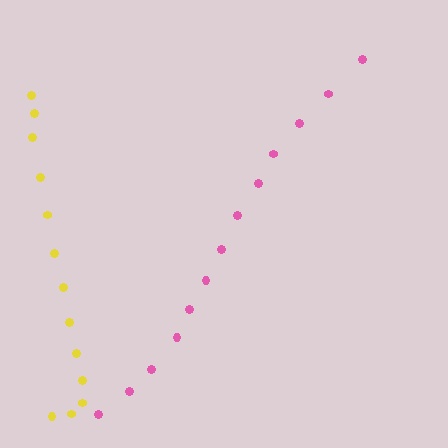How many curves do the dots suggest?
There are 2 distinct paths.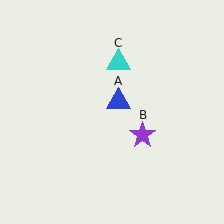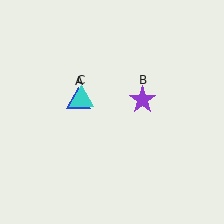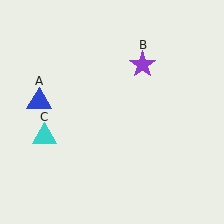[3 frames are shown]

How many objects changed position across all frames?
3 objects changed position: blue triangle (object A), purple star (object B), cyan triangle (object C).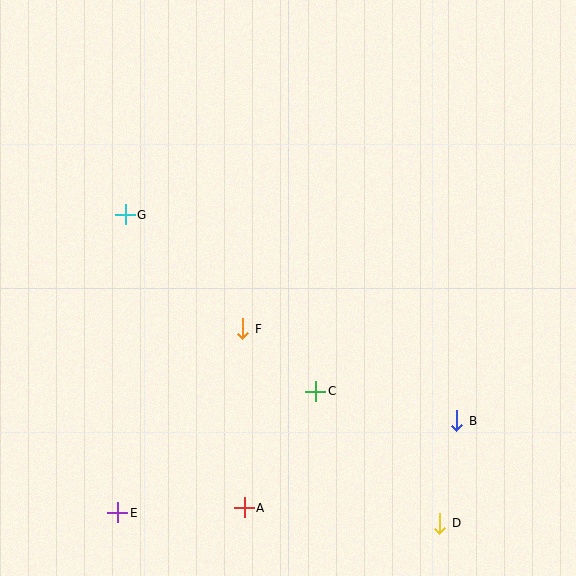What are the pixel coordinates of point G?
Point G is at (125, 215).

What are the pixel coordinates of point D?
Point D is at (440, 523).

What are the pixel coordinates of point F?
Point F is at (243, 329).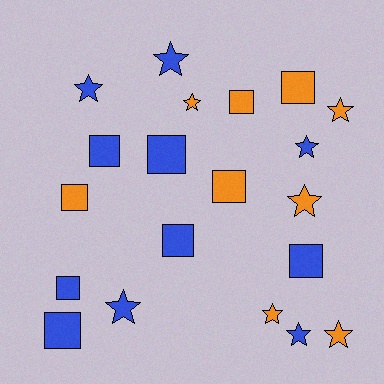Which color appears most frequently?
Blue, with 11 objects.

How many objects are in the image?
There are 20 objects.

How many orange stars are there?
There are 5 orange stars.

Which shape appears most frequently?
Star, with 10 objects.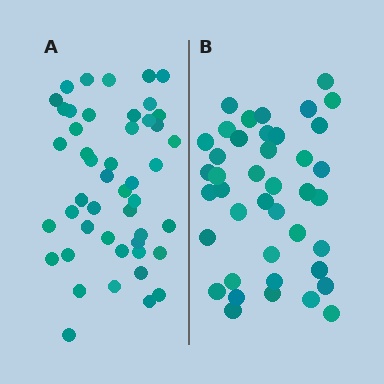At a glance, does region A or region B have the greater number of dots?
Region A (the left region) has more dots.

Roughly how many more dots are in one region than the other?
Region A has about 6 more dots than region B.